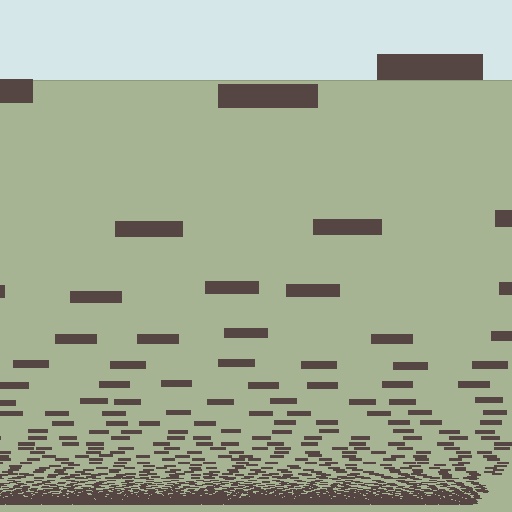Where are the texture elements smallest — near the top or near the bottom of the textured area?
Near the bottom.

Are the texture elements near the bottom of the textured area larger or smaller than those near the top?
Smaller. The gradient is inverted — elements near the bottom are smaller and denser.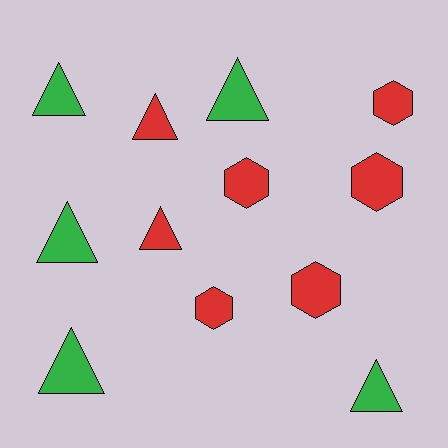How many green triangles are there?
There are 5 green triangles.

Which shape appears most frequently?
Triangle, with 7 objects.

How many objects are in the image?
There are 12 objects.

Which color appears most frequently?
Red, with 7 objects.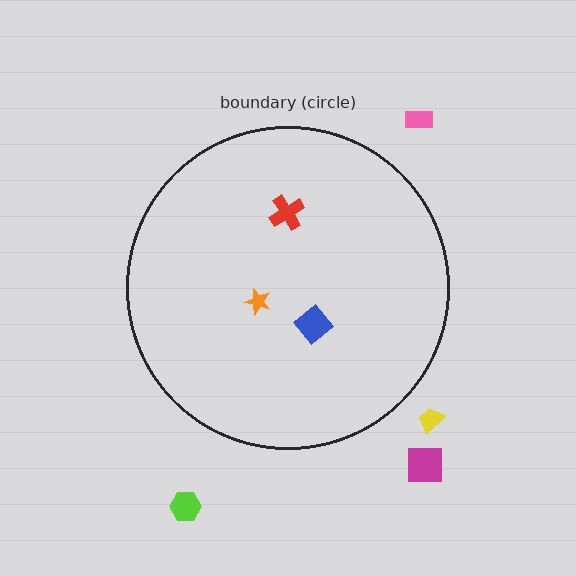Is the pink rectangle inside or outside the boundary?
Outside.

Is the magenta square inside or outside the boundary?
Outside.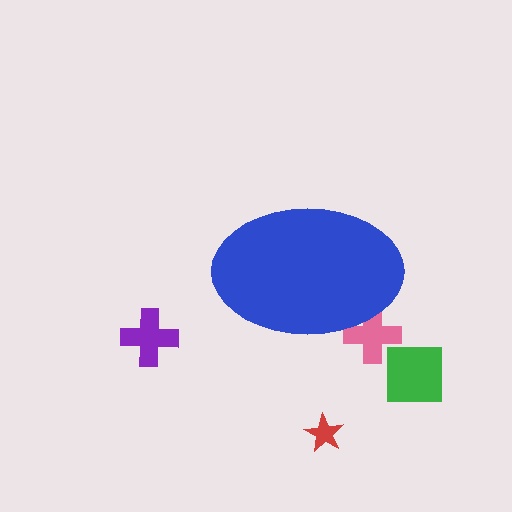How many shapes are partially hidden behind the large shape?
1 shape is partially hidden.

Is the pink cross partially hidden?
Yes, the pink cross is partially hidden behind the blue ellipse.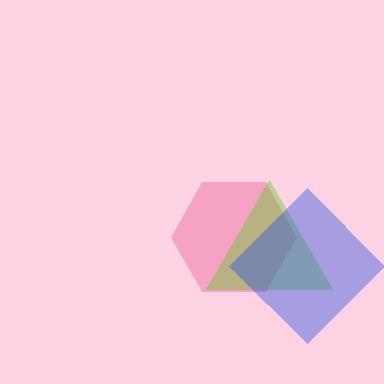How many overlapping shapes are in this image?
There are 3 overlapping shapes in the image.